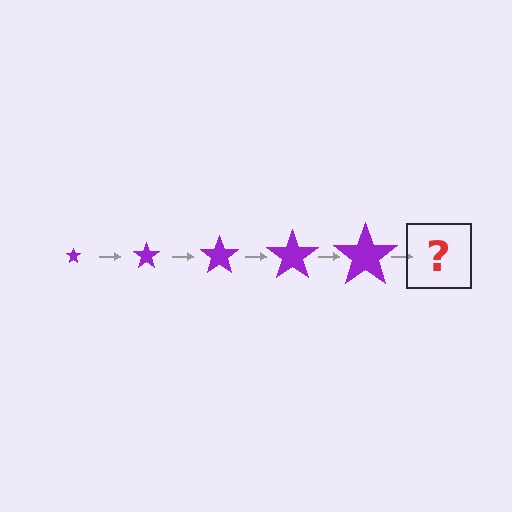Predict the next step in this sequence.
The next step is a purple star, larger than the previous one.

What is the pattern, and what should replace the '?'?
The pattern is that the star gets progressively larger each step. The '?' should be a purple star, larger than the previous one.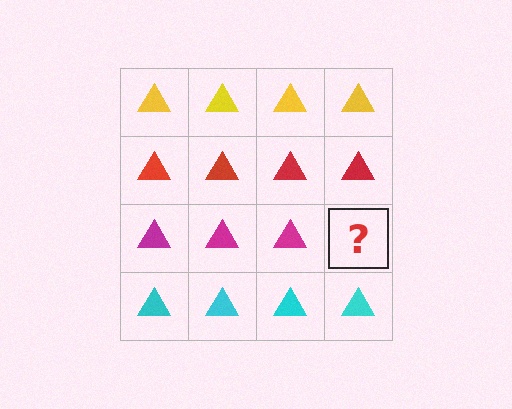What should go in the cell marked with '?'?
The missing cell should contain a magenta triangle.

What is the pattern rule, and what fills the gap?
The rule is that each row has a consistent color. The gap should be filled with a magenta triangle.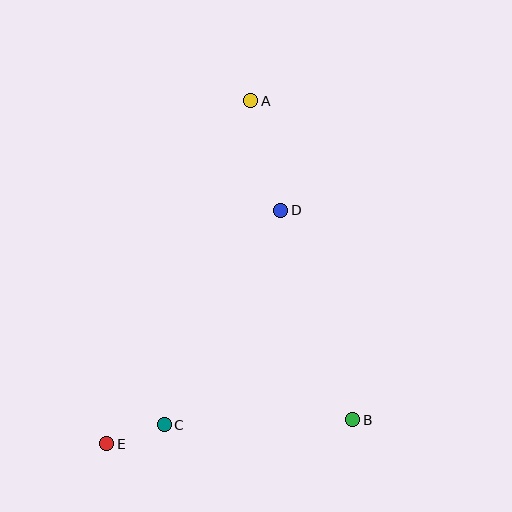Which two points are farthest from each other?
Points A and E are farthest from each other.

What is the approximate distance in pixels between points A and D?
The distance between A and D is approximately 114 pixels.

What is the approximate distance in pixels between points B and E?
The distance between B and E is approximately 247 pixels.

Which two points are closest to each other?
Points C and E are closest to each other.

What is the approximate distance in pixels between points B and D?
The distance between B and D is approximately 222 pixels.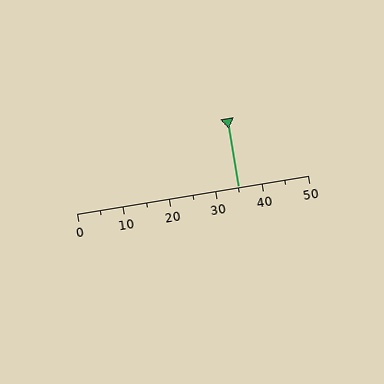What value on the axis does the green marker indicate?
The marker indicates approximately 35.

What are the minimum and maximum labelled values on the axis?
The axis runs from 0 to 50.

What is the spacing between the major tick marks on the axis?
The major ticks are spaced 10 apart.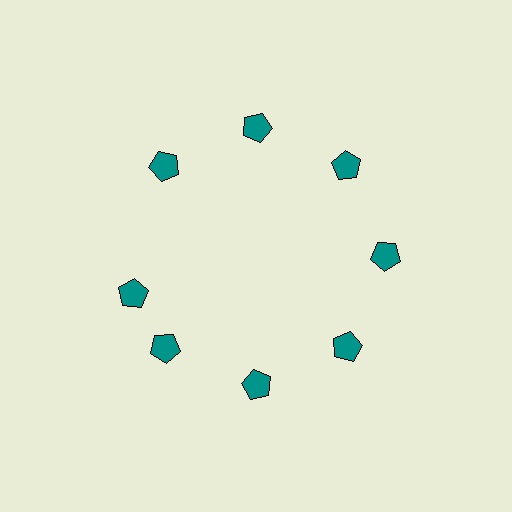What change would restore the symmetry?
The symmetry would be restored by rotating it back into even spacing with its neighbors so that all 8 pentagons sit at equal angles and equal distance from the center.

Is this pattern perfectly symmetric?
No. The 8 teal pentagons are arranged in a ring, but one element near the 9 o'clock position is rotated out of alignment along the ring, breaking the 8-fold rotational symmetry.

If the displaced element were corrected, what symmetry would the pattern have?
It would have 8-fold rotational symmetry — the pattern would map onto itself every 45 degrees.